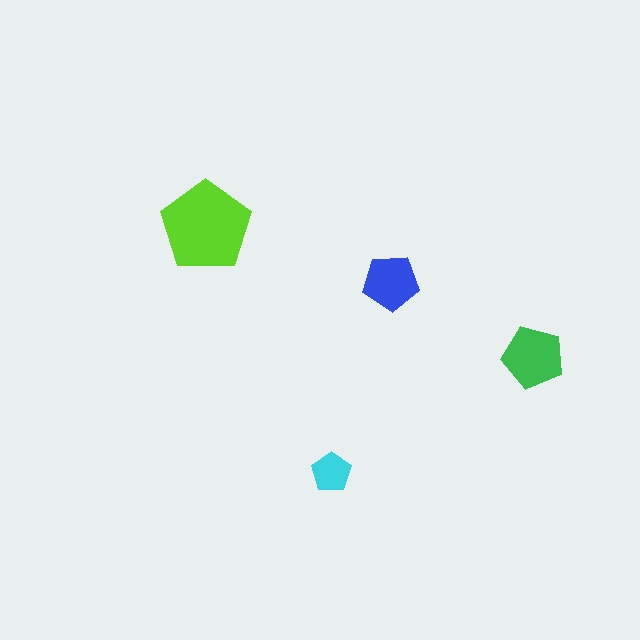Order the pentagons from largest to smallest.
the lime one, the green one, the blue one, the cyan one.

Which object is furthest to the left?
The lime pentagon is leftmost.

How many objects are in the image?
There are 4 objects in the image.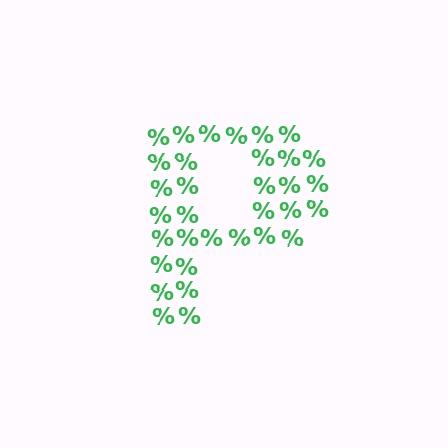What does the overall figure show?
The overall figure shows the letter P.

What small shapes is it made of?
It is made of small percent signs.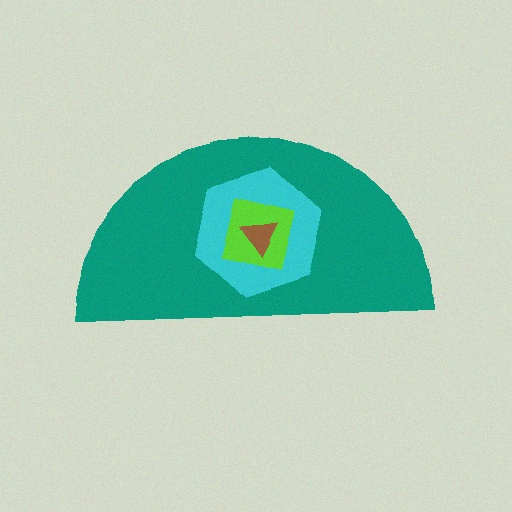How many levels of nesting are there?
4.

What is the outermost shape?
The teal semicircle.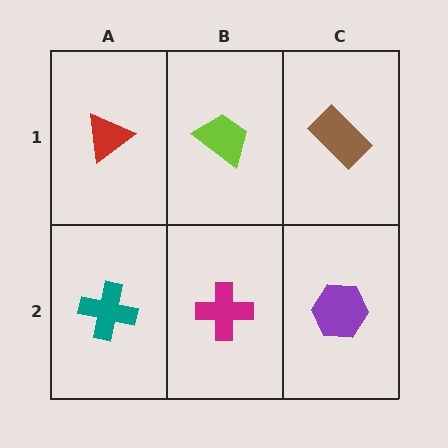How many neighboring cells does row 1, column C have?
2.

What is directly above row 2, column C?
A brown rectangle.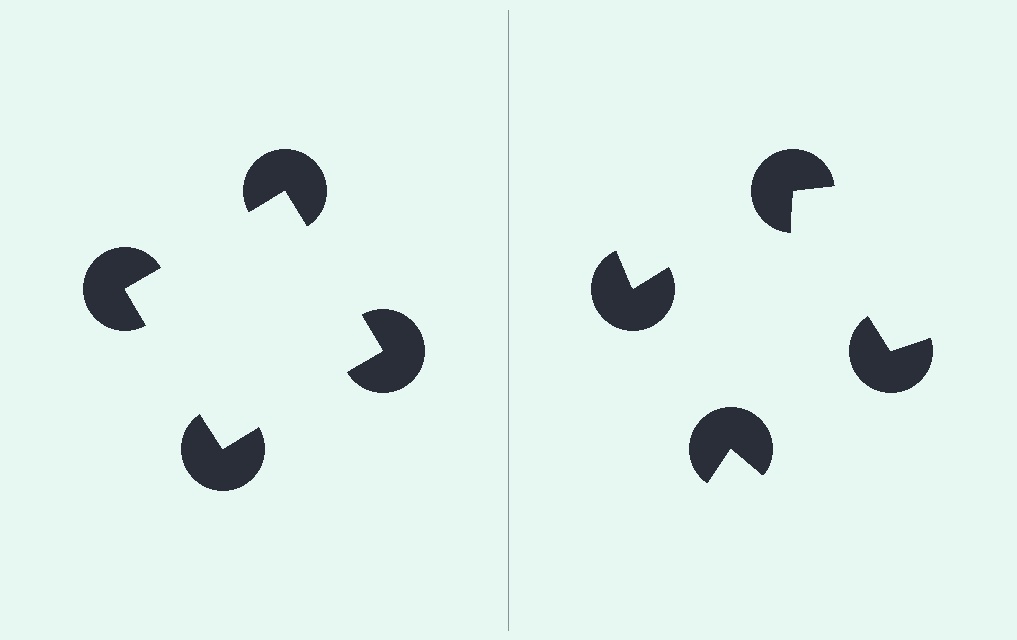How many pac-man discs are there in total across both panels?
8 — 4 on each side.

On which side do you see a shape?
An illusory square appears on the left side. On the right side the wedge cuts are rotated, so no coherent shape forms.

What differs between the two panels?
The pac-man discs are positioned identically on both sides; only the wedge orientations differ. On the left they align to a square; on the right they are misaligned.